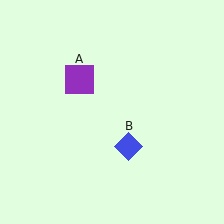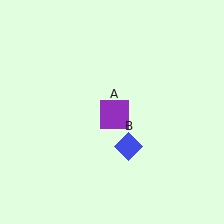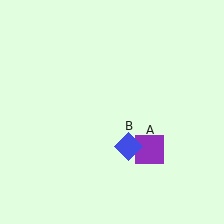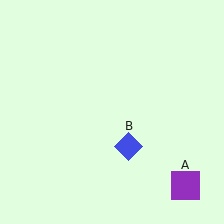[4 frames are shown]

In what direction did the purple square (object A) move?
The purple square (object A) moved down and to the right.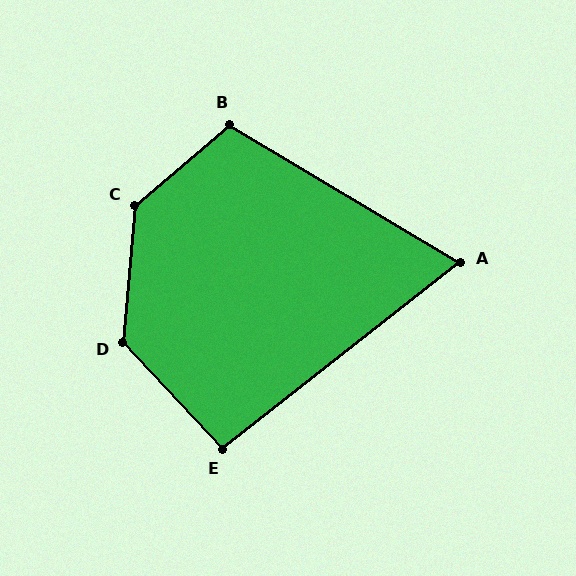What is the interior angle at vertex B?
Approximately 108 degrees (obtuse).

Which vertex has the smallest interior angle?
A, at approximately 69 degrees.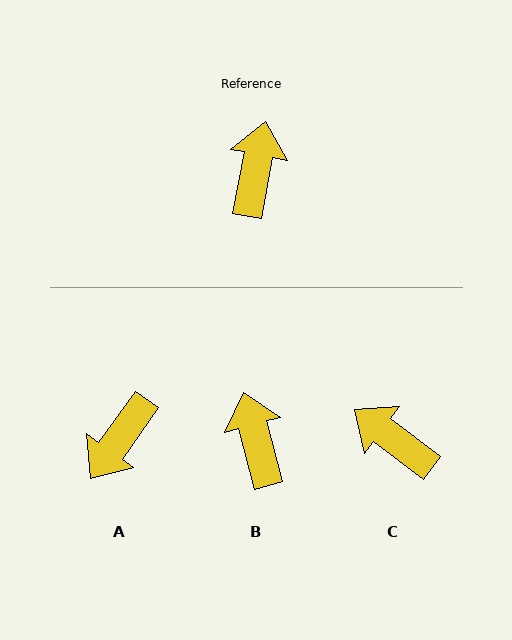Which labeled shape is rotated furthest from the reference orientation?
A, about 155 degrees away.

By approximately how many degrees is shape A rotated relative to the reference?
Approximately 155 degrees counter-clockwise.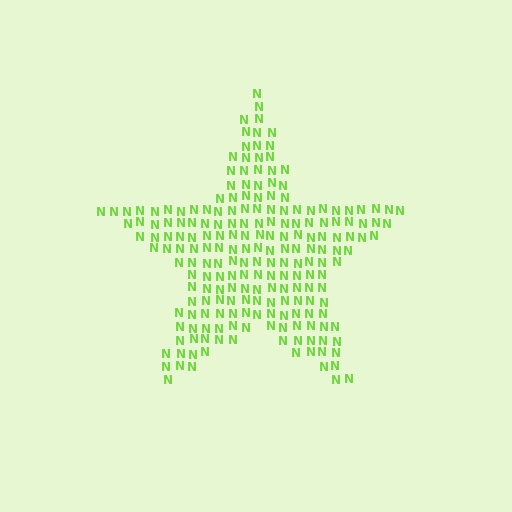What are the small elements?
The small elements are letter N's.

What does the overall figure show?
The overall figure shows a star.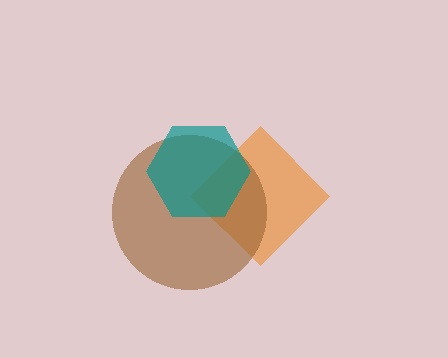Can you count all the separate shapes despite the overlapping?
Yes, there are 3 separate shapes.